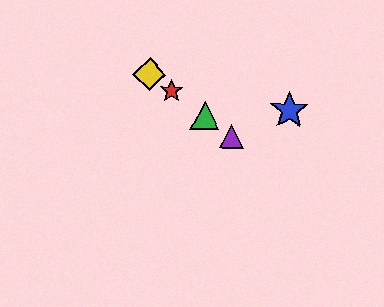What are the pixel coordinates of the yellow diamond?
The yellow diamond is at (150, 75).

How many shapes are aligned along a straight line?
4 shapes (the red star, the green triangle, the yellow diamond, the purple triangle) are aligned along a straight line.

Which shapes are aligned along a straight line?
The red star, the green triangle, the yellow diamond, the purple triangle are aligned along a straight line.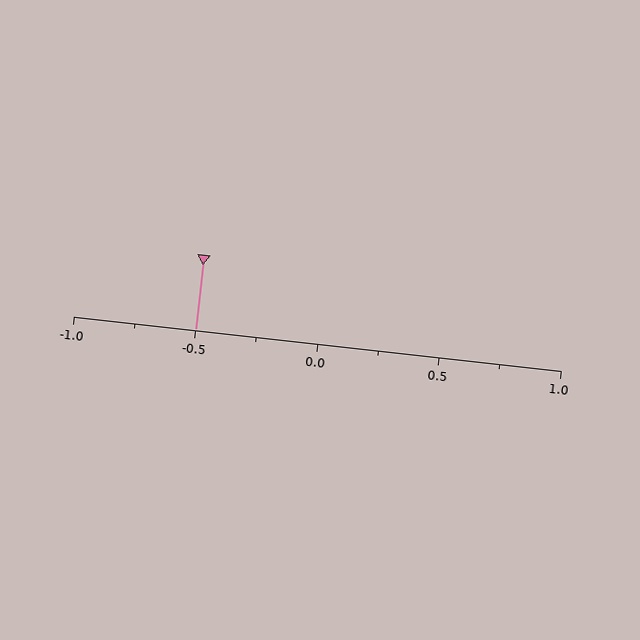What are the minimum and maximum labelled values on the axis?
The axis runs from -1.0 to 1.0.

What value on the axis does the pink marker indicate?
The marker indicates approximately -0.5.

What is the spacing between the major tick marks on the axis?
The major ticks are spaced 0.5 apart.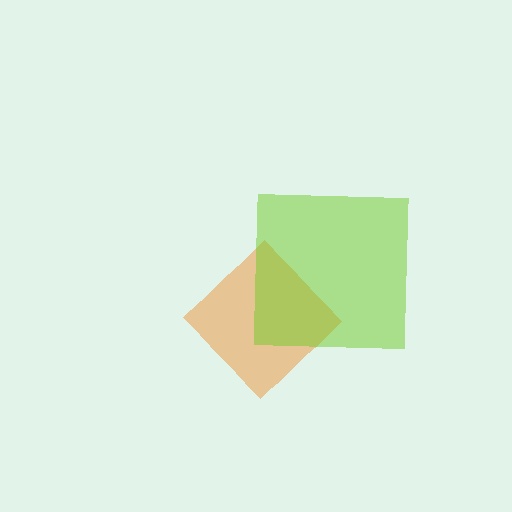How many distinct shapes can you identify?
There are 2 distinct shapes: an orange diamond, a lime square.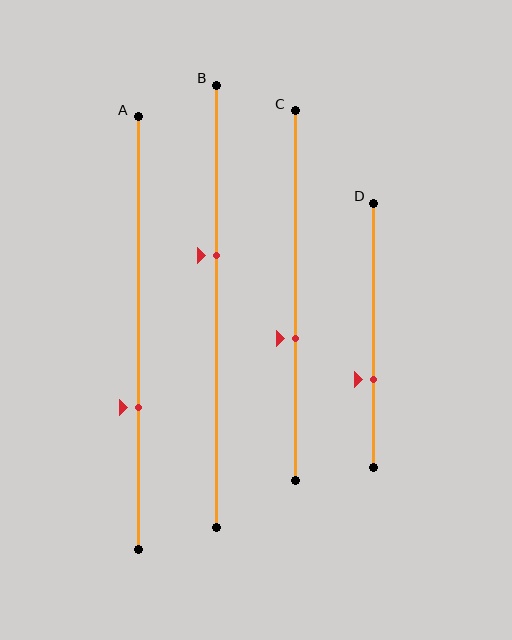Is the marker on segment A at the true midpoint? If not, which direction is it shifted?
No, the marker on segment A is shifted downward by about 17% of the segment length.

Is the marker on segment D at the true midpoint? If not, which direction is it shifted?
No, the marker on segment D is shifted downward by about 17% of the segment length.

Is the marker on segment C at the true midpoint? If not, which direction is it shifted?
No, the marker on segment C is shifted downward by about 12% of the segment length.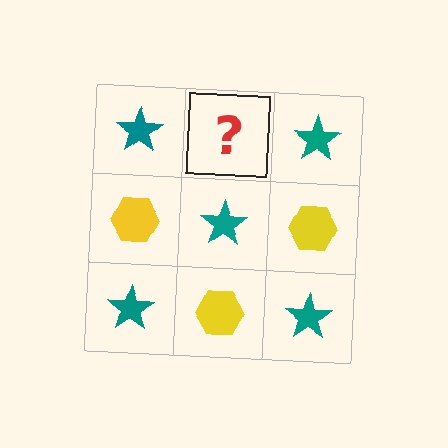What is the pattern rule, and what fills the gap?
The rule is that it alternates teal star and yellow hexagon in a checkerboard pattern. The gap should be filled with a yellow hexagon.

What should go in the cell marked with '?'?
The missing cell should contain a yellow hexagon.